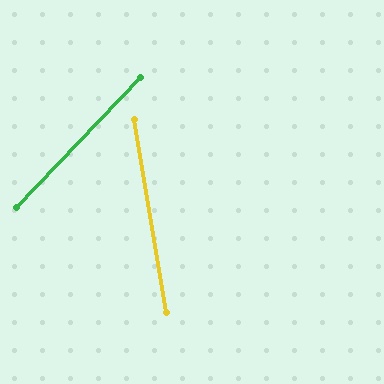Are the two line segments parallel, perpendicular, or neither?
Neither parallel nor perpendicular — they differ by about 53°.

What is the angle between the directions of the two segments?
Approximately 53 degrees.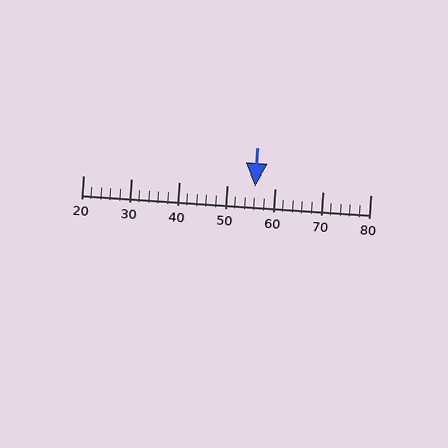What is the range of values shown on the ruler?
The ruler shows values from 20 to 80.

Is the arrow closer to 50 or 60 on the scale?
The arrow is closer to 60.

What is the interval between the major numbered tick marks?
The major tick marks are spaced 10 units apart.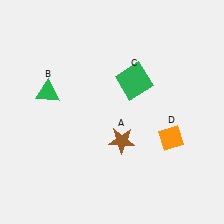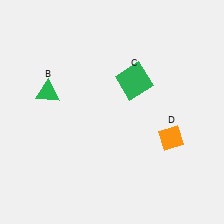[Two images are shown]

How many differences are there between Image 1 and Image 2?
There is 1 difference between the two images.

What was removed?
The brown star (A) was removed in Image 2.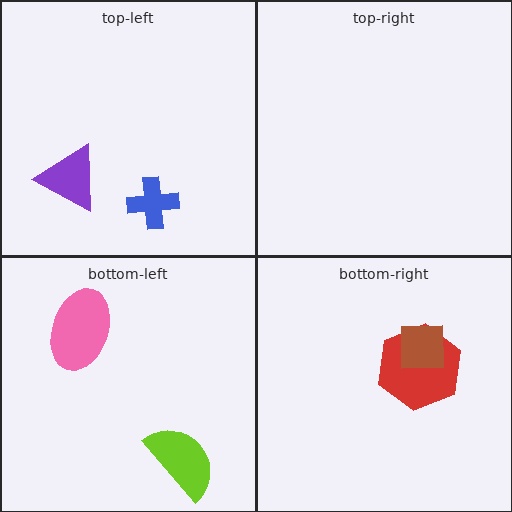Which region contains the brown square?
The bottom-right region.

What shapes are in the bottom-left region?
The lime semicircle, the pink ellipse.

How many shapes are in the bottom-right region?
2.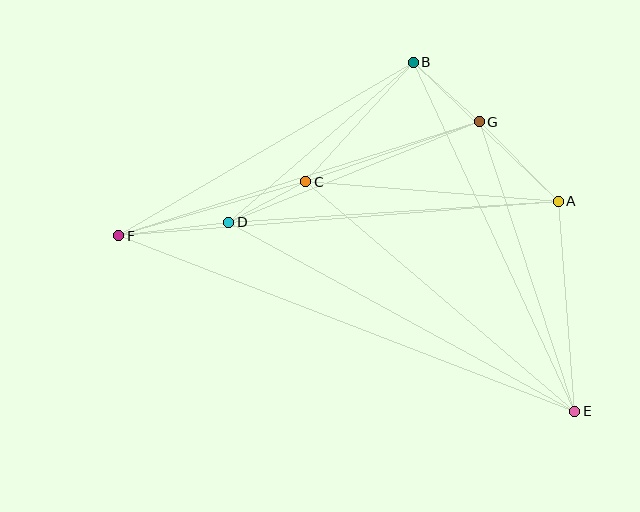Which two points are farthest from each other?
Points E and F are farthest from each other.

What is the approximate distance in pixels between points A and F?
The distance between A and F is approximately 441 pixels.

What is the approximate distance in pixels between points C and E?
The distance between C and E is approximately 353 pixels.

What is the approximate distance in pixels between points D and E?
The distance between D and E is approximately 394 pixels.